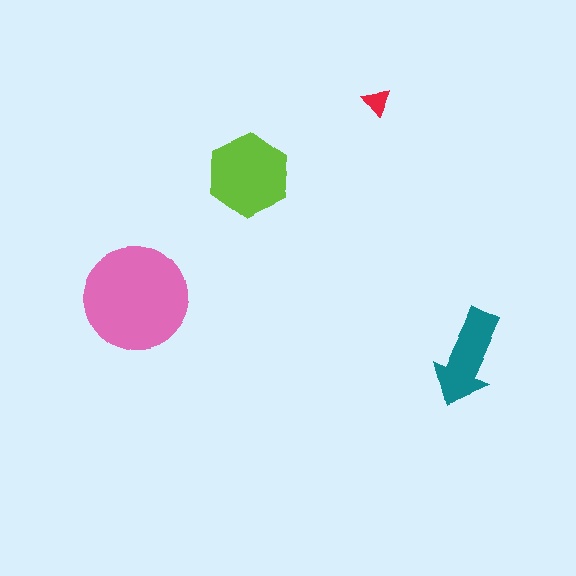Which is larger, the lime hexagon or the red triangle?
The lime hexagon.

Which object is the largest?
The pink circle.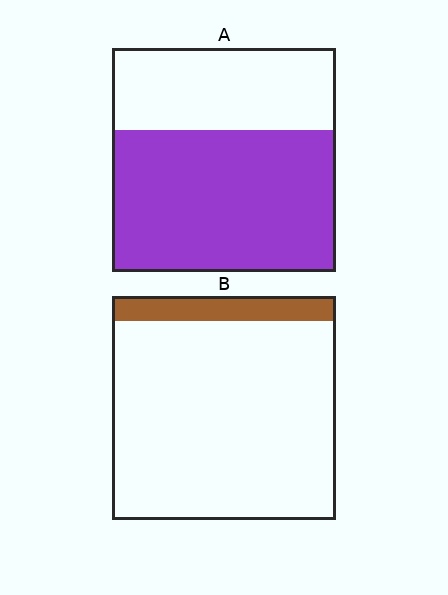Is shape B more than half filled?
No.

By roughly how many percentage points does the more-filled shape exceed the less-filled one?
By roughly 50 percentage points (A over B).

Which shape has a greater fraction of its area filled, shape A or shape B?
Shape A.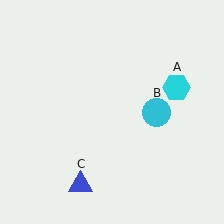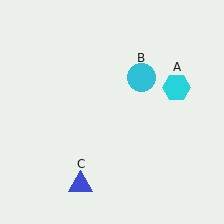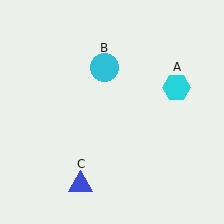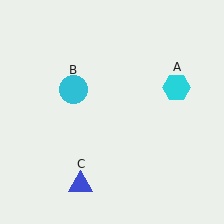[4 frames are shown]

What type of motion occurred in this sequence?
The cyan circle (object B) rotated counterclockwise around the center of the scene.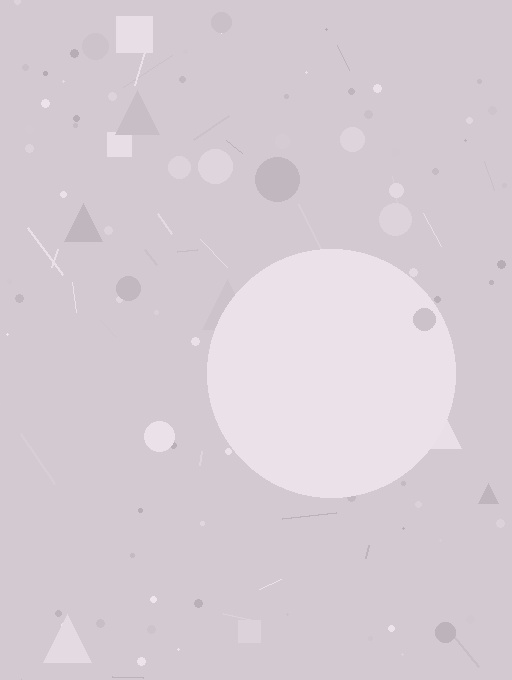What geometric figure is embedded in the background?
A circle is embedded in the background.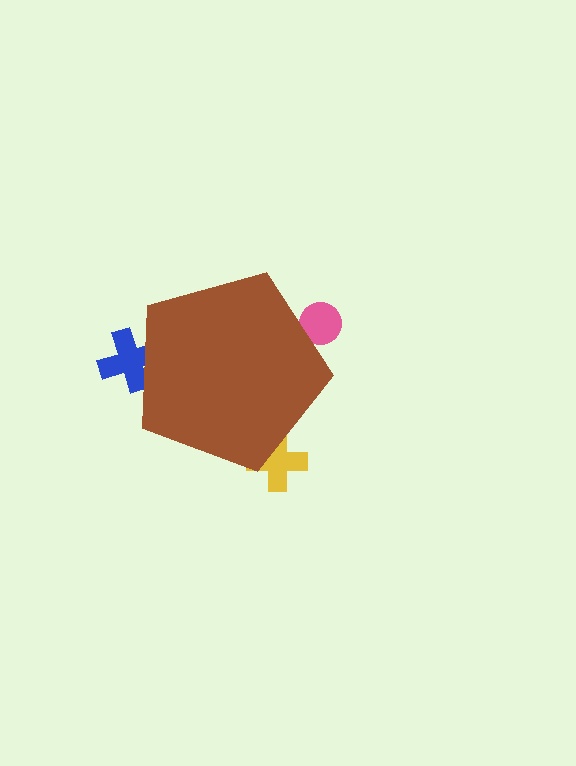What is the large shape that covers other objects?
A brown pentagon.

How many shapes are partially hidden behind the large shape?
3 shapes are partially hidden.